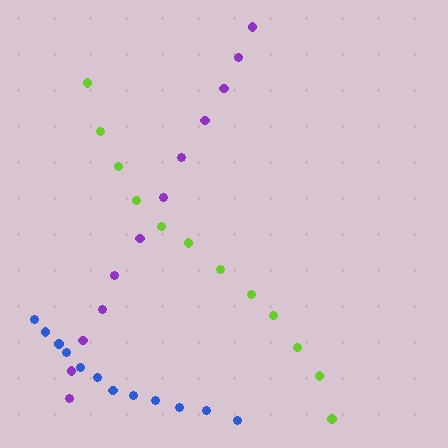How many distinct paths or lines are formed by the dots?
There are 3 distinct paths.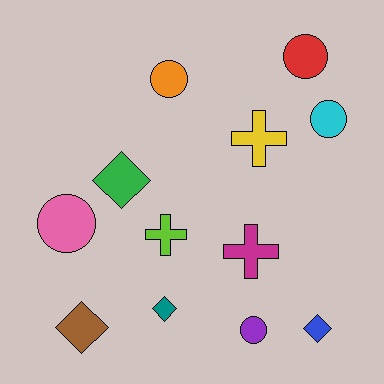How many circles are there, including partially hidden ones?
There are 5 circles.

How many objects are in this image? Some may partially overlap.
There are 12 objects.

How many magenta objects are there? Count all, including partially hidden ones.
There is 1 magenta object.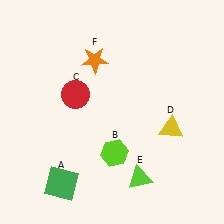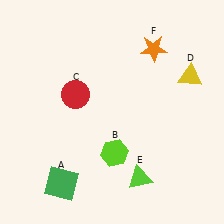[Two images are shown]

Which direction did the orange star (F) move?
The orange star (F) moved right.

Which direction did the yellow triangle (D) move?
The yellow triangle (D) moved up.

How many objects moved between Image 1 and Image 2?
2 objects moved between the two images.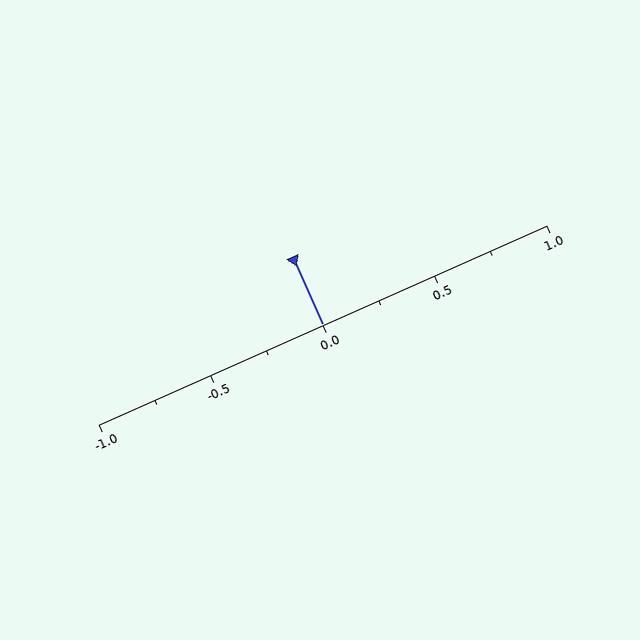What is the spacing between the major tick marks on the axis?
The major ticks are spaced 0.5 apart.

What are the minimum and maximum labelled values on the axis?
The axis runs from -1.0 to 1.0.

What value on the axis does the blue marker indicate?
The marker indicates approximately 0.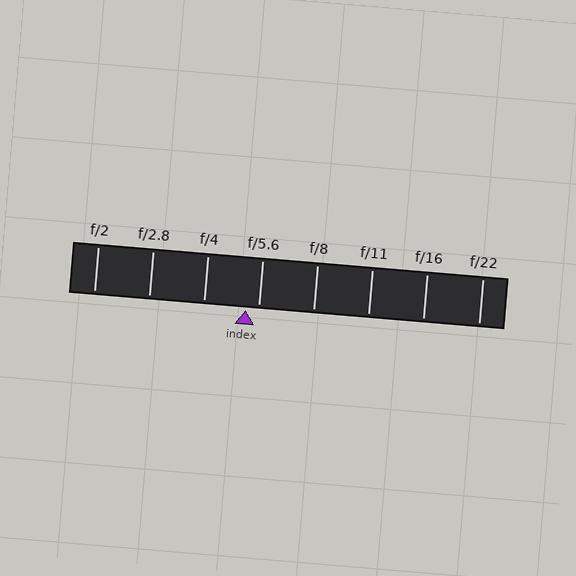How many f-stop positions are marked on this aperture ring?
There are 8 f-stop positions marked.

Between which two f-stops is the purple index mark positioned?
The index mark is between f/4 and f/5.6.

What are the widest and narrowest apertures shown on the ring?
The widest aperture shown is f/2 and the narrowest is f/22.